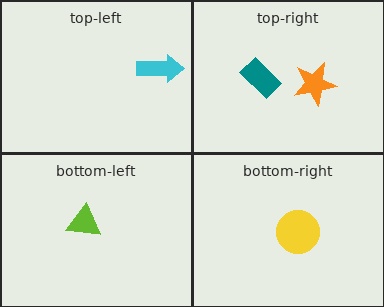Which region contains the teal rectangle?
The top-right region.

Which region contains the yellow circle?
The bottom-right region.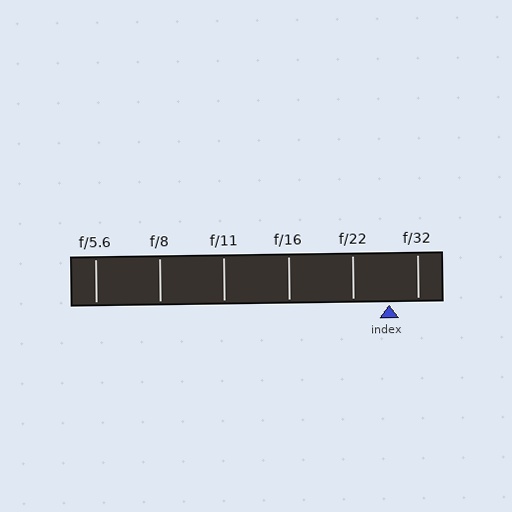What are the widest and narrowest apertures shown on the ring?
The widest aperture shown is f/5.6 and the narrowest is f/32.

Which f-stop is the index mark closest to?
The index mark is closest to f/32.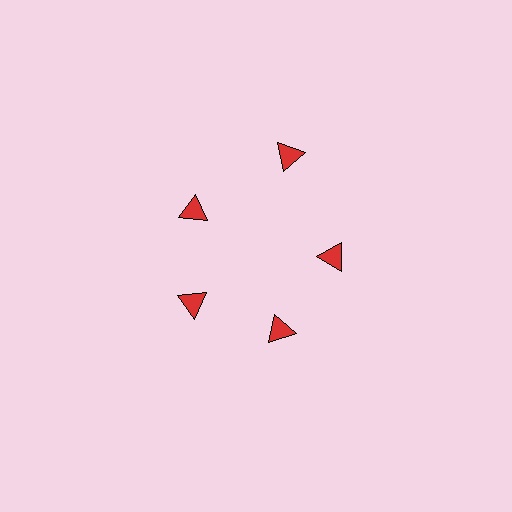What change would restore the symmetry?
The symmetry would be restored by moving it inward, back onto the ring so that all 5 triangles sit at equal angles and equal distance from the center.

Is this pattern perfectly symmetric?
No. The 5 red triangles are arranged in a ring, but one element near the 1 o'clock position is pushed outward from the center, breaking the 5-fold rotational symmetry.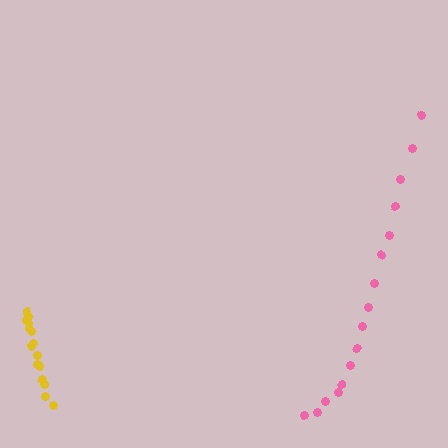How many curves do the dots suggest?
There are 2 distinct paths.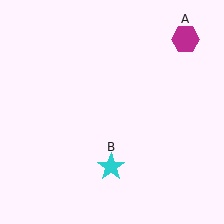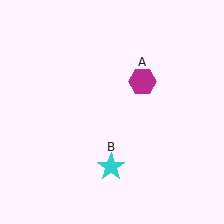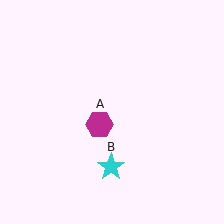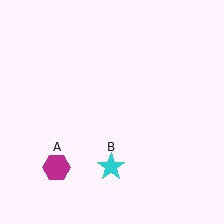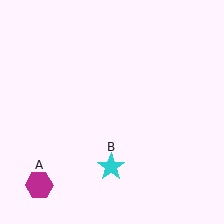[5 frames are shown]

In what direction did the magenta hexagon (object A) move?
The magenta hexagon (object A) moved down and to the left.